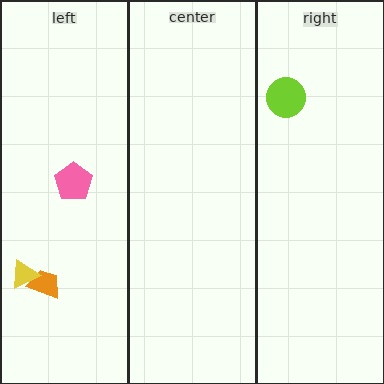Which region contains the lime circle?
The right region.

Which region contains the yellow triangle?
The left region.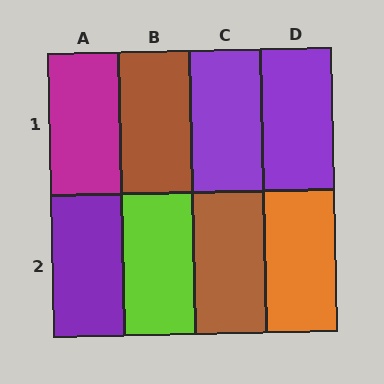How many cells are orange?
1 cell is orange.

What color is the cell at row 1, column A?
Magenta.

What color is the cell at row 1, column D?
Purple.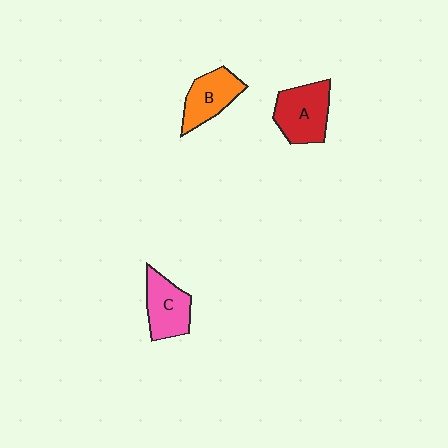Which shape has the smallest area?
Shape B (orange).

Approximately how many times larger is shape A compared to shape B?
Approximately 1.2 times.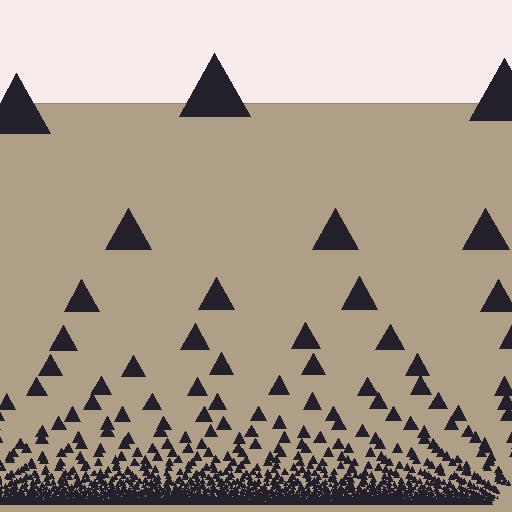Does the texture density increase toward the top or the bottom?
Density increases toward the bottom.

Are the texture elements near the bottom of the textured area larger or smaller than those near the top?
Smaller. The gradient is inverted — elements near the bottom are smaller and denser.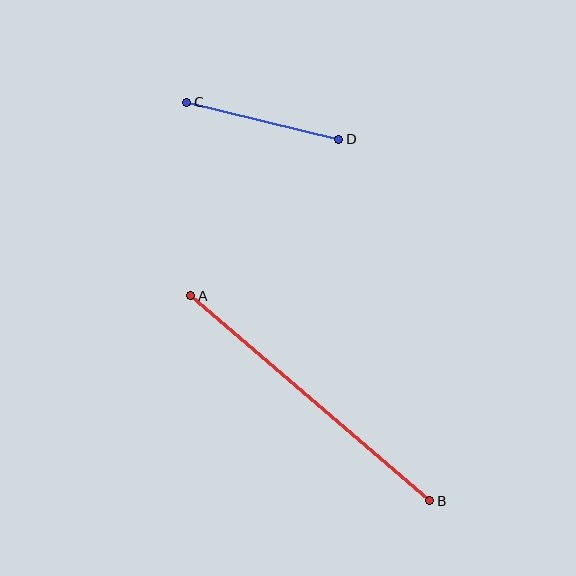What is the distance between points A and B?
The distance is approximately 315 pixels.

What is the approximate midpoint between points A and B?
The midpoint is at approximately (310, 398) pixels.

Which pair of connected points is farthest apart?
Points A and B are farthest apart.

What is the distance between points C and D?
The distance is approximately 157 pixels.